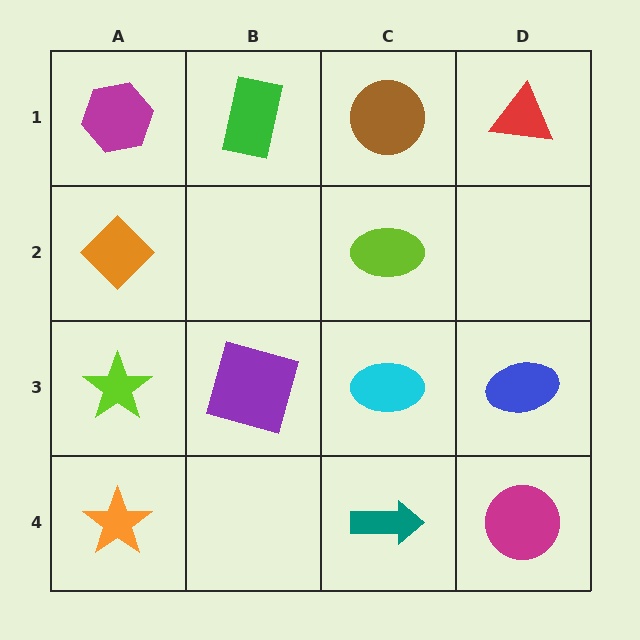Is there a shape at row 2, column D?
No, that cell is empty.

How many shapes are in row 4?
3 shapes.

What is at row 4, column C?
A teal arrow.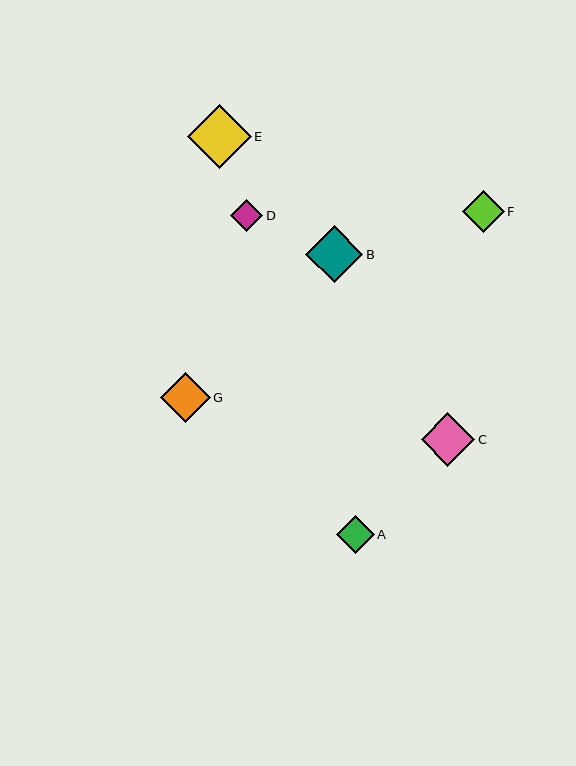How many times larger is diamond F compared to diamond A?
Diamond F is approximately 1.1 times the size of diamond A.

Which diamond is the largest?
Diamond E is the largest with a size of approximately 63 pixels.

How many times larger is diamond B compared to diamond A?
Diamond B is approximately 1.5 times the size of diamond A.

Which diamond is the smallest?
Diamond D is the smallest with a size of approximately 32 pixels.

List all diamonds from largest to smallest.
From largest to smallest: E, B, C, G, F, A, D.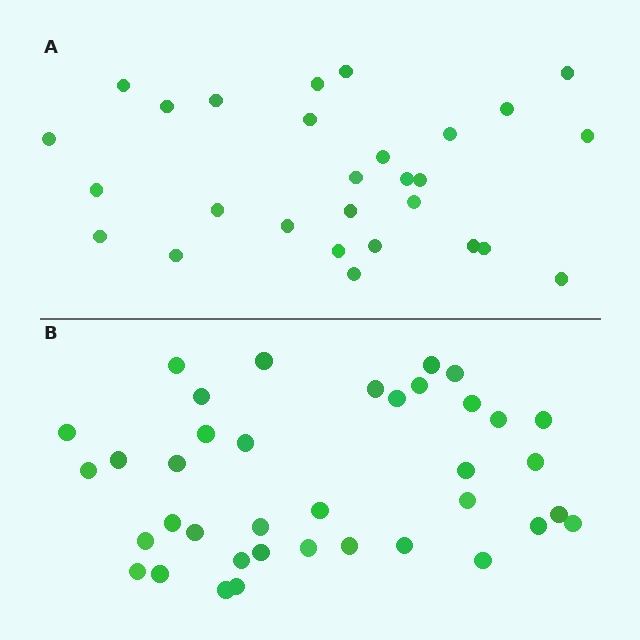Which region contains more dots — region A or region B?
Region B (the bottom region) has more dots.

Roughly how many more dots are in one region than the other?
Region B has roughly 10 or so more dots than region A.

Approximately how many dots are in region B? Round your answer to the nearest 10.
About 40 dots. (The exact count is 38, which rounds to 40.)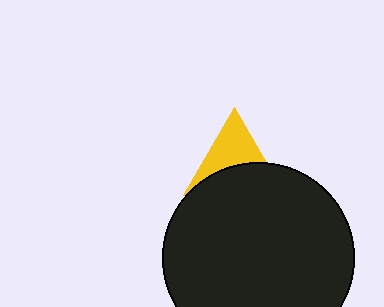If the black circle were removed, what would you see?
You would see the complete yellow triangle.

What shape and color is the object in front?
The object in front is a black circle.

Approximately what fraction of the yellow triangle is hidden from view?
Roughly 50% of the yellow triangle is hidden behind the black circle.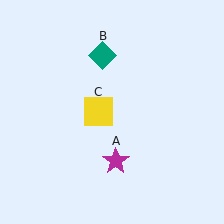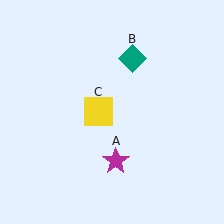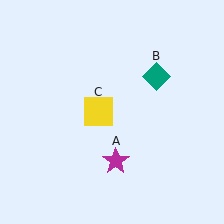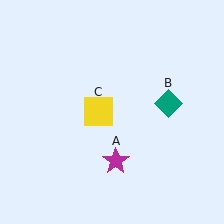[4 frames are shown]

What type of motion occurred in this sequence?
The teal diamond (object B) rotated clockwise around the center of the scene.